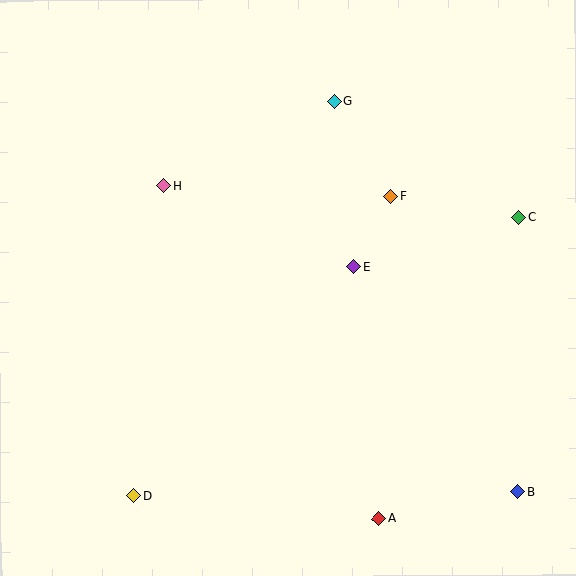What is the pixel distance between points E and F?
The distance between E and F is 79 pixels.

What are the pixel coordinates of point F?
Point F is at (391, 197).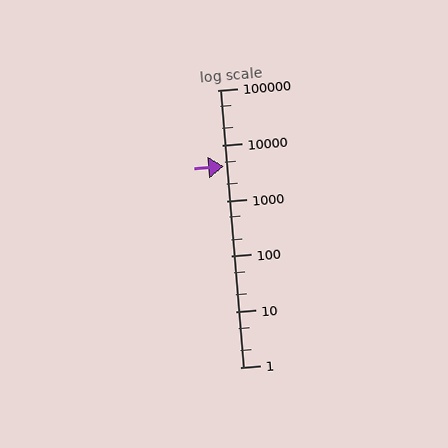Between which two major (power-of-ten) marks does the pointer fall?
The pointer is between 1000 and 10000.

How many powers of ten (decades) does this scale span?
The scale spans 5 decades, from 1 to 100000.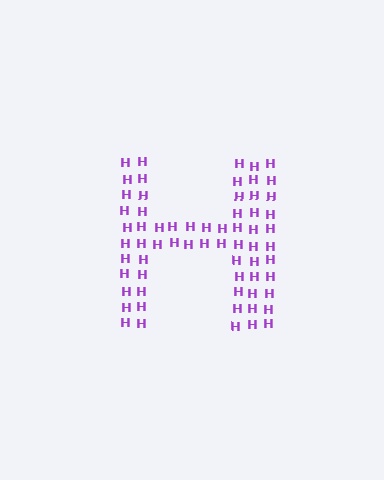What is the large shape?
The large shape is the letter H.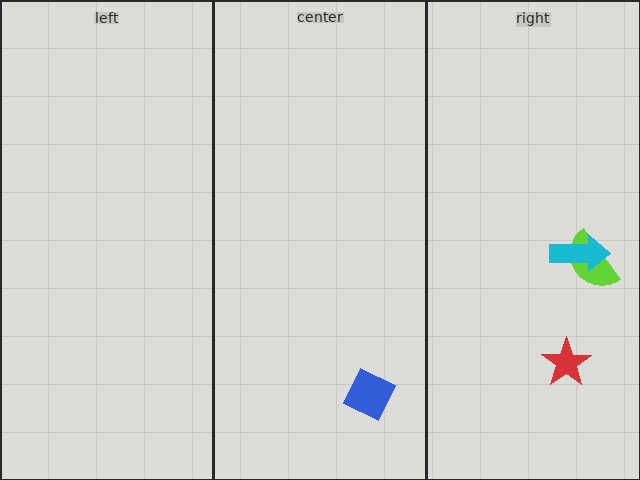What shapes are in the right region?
The lime semicircle, the cyan arrow, the red star.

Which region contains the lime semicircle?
The right region.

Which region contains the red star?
The right region.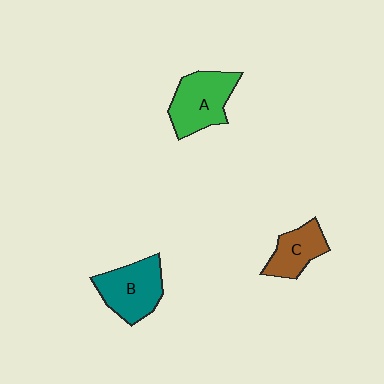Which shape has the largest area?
Shape A (green).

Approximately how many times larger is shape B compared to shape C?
Approximately 1.4 times.